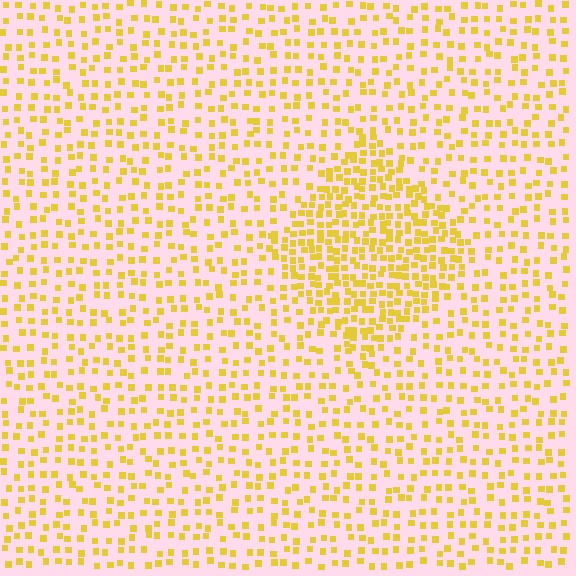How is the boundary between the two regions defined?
The boundary is defined by a change in element density (approximately 2.1x ratio). All elements are the same color, size, and shape.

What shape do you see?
I see a diamond.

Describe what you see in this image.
The image contains small yellow elements arranged at two different densities. A diamond-shaped region is visible where the elements are more densely packed than the surrounding area.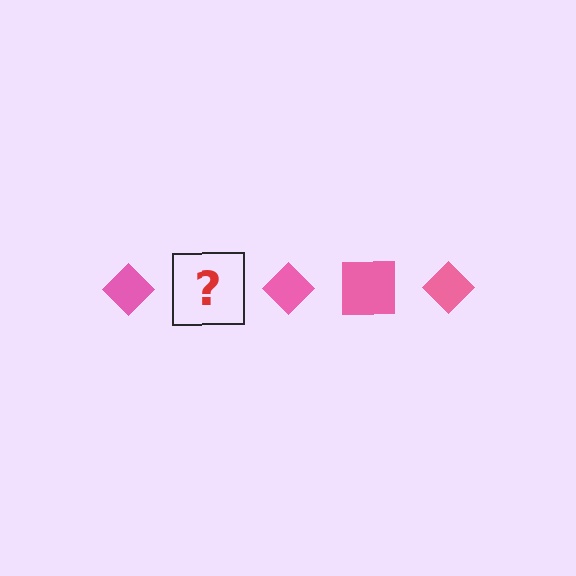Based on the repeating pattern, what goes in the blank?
The blank should be a pink square.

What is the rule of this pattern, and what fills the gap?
The rule is that the pattern cycles through diamond, square shapes in pink. The gap should be filled with a pink square.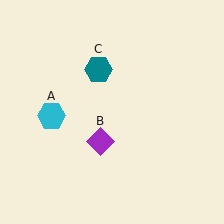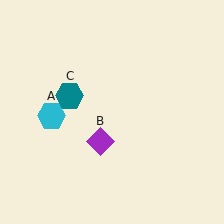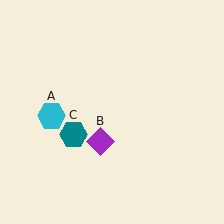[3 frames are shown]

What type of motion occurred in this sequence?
The teal hexagon (object C) rotated counterclockwise around the center of the scene.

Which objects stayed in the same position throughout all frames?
Cyan hexagon (object A) and purple diamond (object B) remained stationary.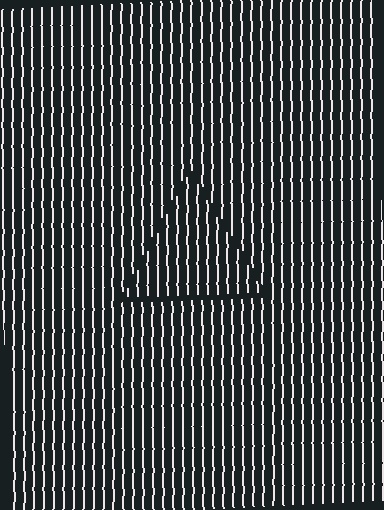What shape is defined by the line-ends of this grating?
An illusory triangle. The interior of the shape contains the same grating, shifted by half a period — the contour is defined by the phase discontinuity where line-ends from the inner and outer gratings abut.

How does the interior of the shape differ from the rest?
The interior of the shape contains the same grating, shifted by half a period — the contour is defined by the phase discontinuity where line-ends from the inner and outer gratings abut.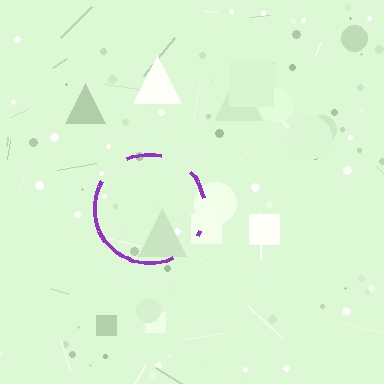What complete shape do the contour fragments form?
The contour fragments form a circle.